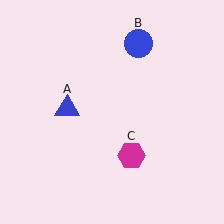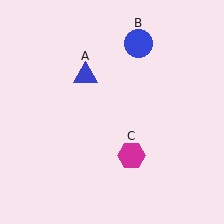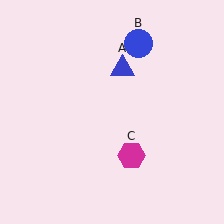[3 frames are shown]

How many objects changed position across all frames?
1 object changed position: blue triangle (object A).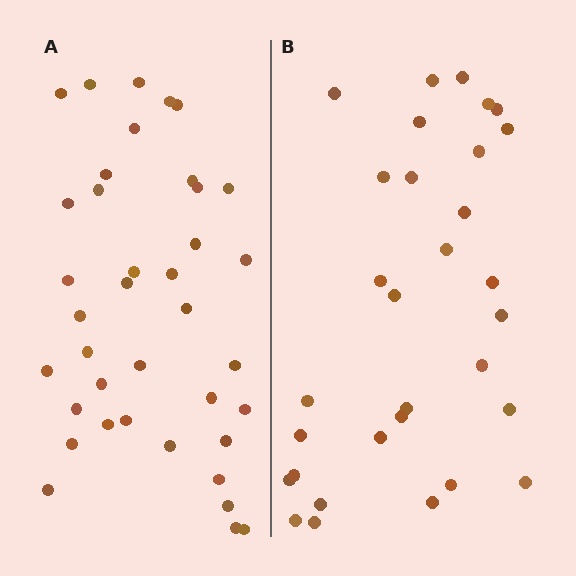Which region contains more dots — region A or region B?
Region A (the left region) has more dots.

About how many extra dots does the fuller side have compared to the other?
Region A has roughly 8 or so more dots than region B.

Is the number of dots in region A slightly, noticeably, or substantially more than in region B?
Region A has only slightly more — the two regions are fairly close. The ratio is roughly 1.2 to 1.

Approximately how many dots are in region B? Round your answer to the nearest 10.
About 30 dots. (The exact count is 31, which rounds to 30.)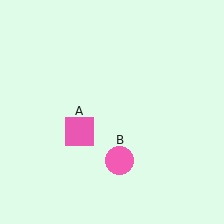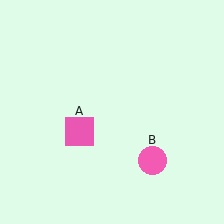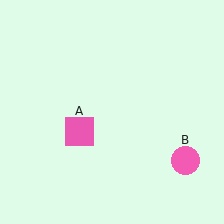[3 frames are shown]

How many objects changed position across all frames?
1 object changed position: pink circle (object B).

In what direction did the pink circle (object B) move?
The pink circle (object B) moved right.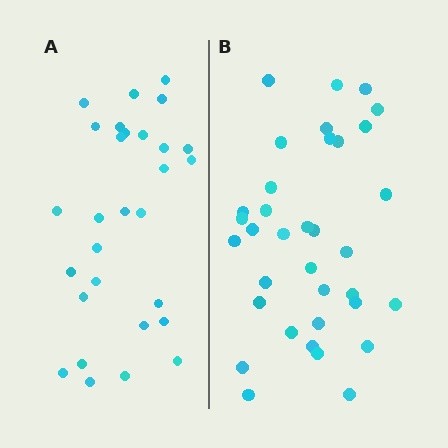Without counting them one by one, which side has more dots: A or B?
Region B (the right region) has more dots.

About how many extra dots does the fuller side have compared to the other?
Region B has about 6 more dots than region A.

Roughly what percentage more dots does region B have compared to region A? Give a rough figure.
About 20% more.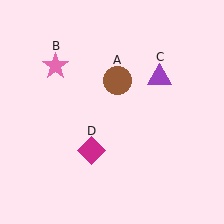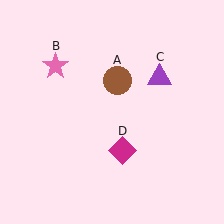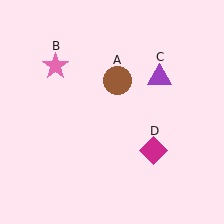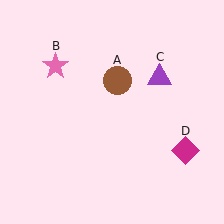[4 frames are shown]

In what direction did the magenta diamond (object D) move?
The magenta diamond (object D) moved right.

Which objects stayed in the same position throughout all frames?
Brown circle (object A) and pink star (object B) and purple triangle (object C) remained stationary.